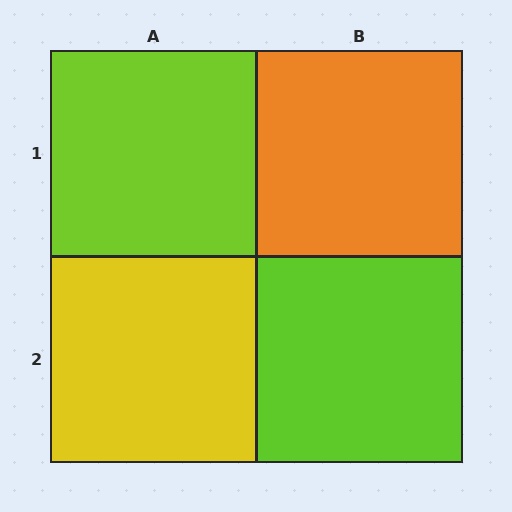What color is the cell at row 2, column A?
Yellow.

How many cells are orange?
1 cell is orange.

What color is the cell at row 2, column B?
Lime.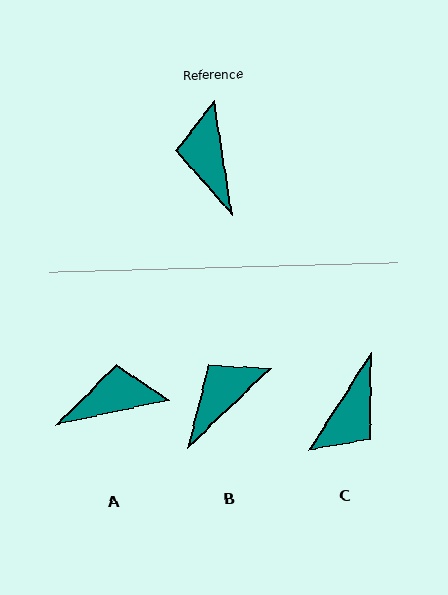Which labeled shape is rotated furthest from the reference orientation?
C, about 138 degrees away.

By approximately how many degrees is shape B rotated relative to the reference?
Approximately 55 degrees clockwise.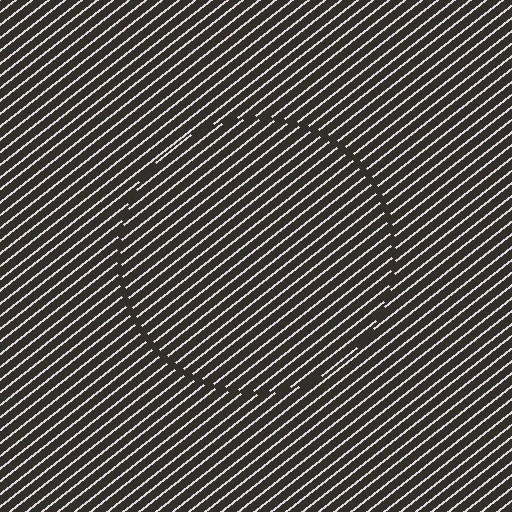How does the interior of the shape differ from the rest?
The interior of the shape contains the same grating, shifted by half a period — the contour is defined by the phase discontinuity where line-ends from the inner and outer gratings abut.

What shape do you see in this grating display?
An illusory circle. The interior of the shape contains the same grating, shifted by half a period — the contour is defined by the phase discontinuity where line-ends from the inner and outer gratings abut.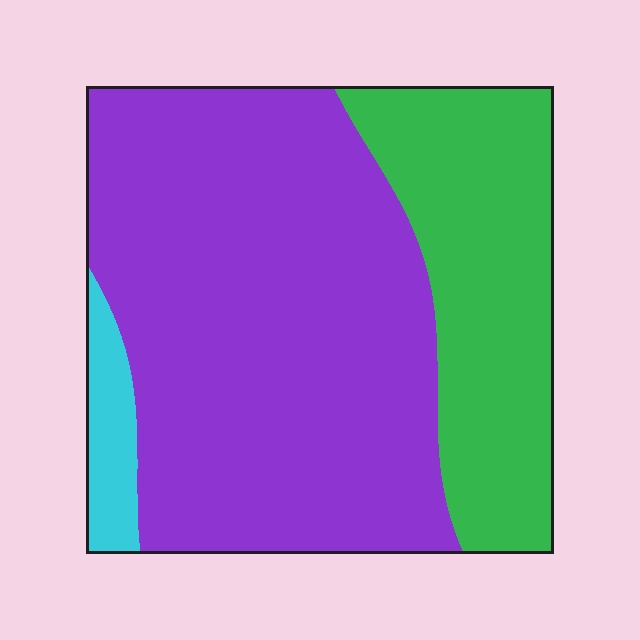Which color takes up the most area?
Purple, at roughly 65%.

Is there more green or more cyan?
Green.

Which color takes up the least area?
Cyan, at roughly 5%.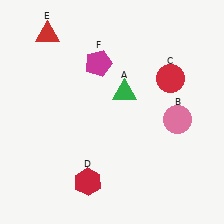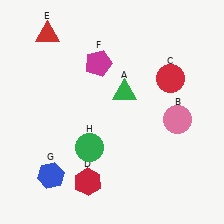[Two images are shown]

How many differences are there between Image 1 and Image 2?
There are 2 differences between the two images.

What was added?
A blue hexagon (G), a green circle (H) were added in Image 2.